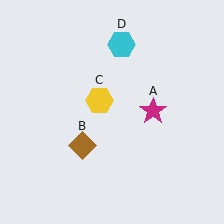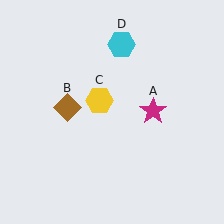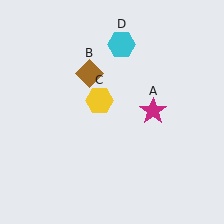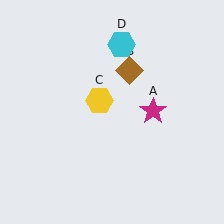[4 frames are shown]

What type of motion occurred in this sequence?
The brown diamond (object B) rotated clockwise around the center of the scene.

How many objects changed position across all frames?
1 object changed position: brown diamond (object B).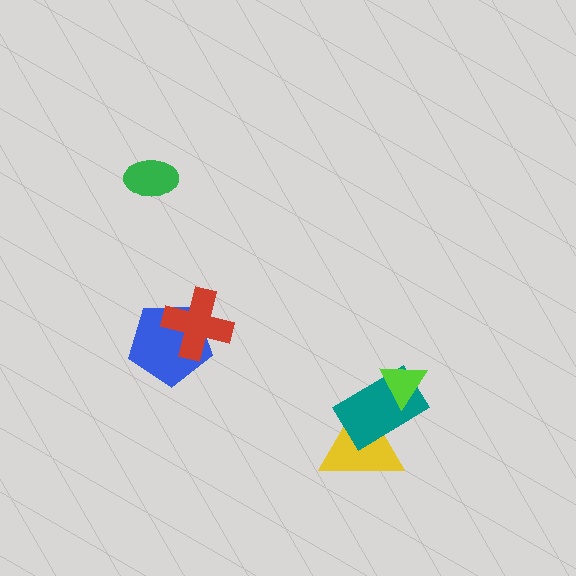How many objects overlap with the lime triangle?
1 object overlaps with the lime triangle.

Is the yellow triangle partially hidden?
Yes, it is partially covered by another shape.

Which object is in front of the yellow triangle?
The teal rectangle is in front of the yellow triangle.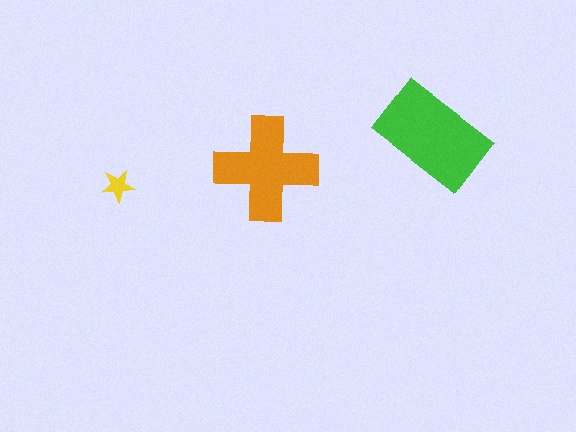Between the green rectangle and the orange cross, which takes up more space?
The green rectangle.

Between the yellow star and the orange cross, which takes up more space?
The orange cross.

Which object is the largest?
The green rectangle.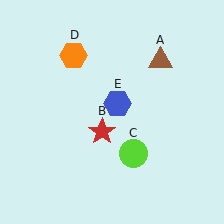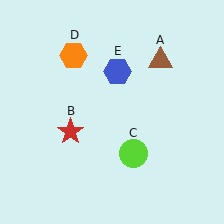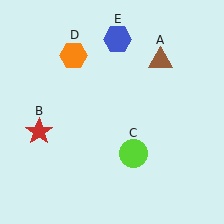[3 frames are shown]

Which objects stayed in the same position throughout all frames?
Brown triangle (object A) and lime circle (object C) and orange hexagon (object D) remained stationary.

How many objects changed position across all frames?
2 objects changed position: red star (object B), blue hexagon (object E).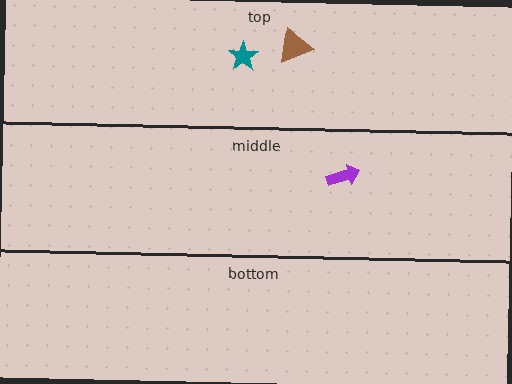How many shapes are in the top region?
2.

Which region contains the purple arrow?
The middle region.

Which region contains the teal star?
The top region.